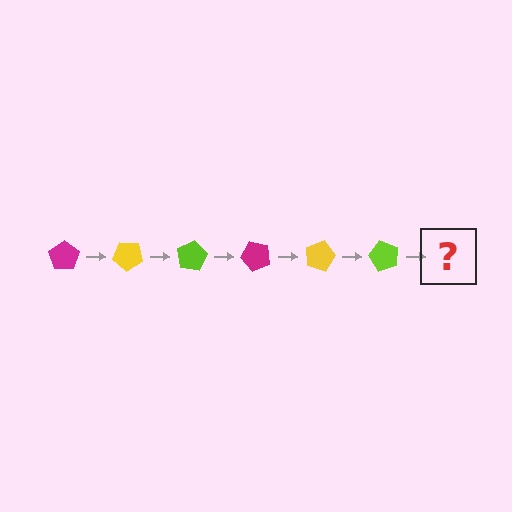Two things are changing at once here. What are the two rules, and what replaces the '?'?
The two rules are that it rotates 40 degrees each step and the color cycles through magenta, yellow, and lime. The '?' should be a magenta pentagon, rotated 240 degrees from the start.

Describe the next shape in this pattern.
It should be a magenta pentagon, rotated 240 degrees from the start.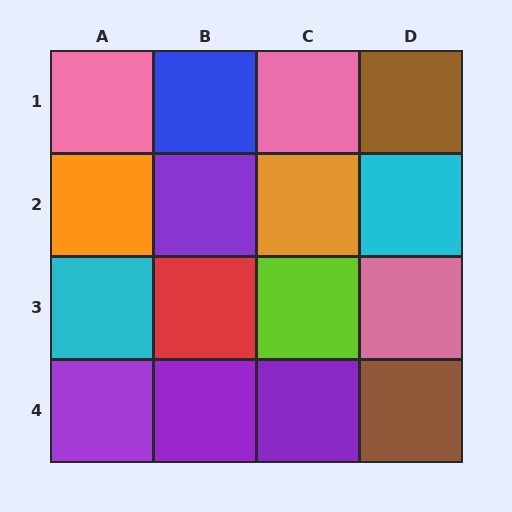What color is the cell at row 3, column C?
Lime.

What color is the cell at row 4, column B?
Purple.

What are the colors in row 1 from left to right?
Pink, blue, pink, brown.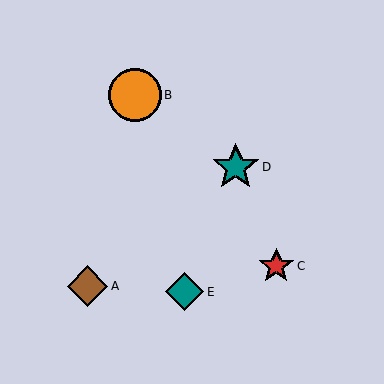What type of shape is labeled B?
Shape B is an orange circle.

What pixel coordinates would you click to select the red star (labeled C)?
Click at (276, 266) to select the red star C.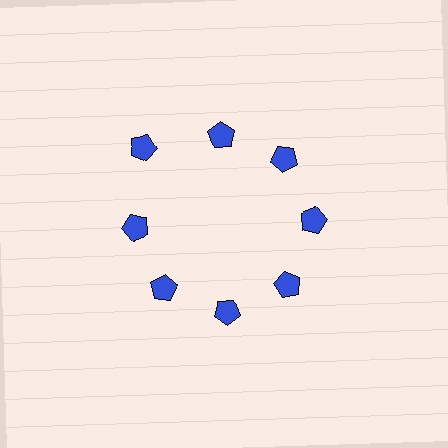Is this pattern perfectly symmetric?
No. The 8 blue pentagons are arranged in a ring, but one element near the 10 o'clock position is pushed outward from the center, breaking the 8-fold rotational symmetry.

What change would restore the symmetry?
The symmetry would be restored by moving it inward, back onto the ring so that all 8 pentagons sit at equal angles and equal distance from the center.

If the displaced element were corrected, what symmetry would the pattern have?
It would have 8-fold rotational symmetry — the pattern would map onto itself every 45 degrees.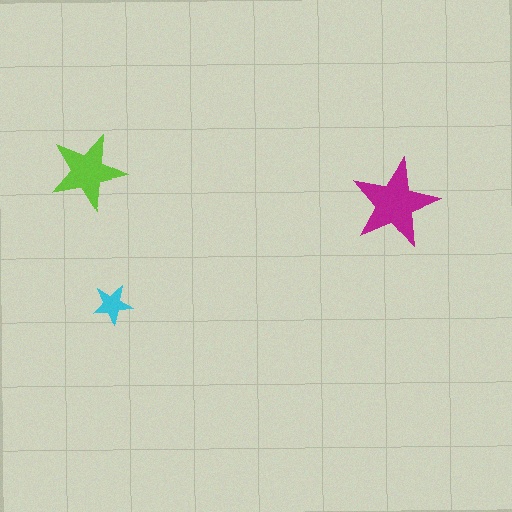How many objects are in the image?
There are 3 objects in the image.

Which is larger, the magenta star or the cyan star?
The magenta one.